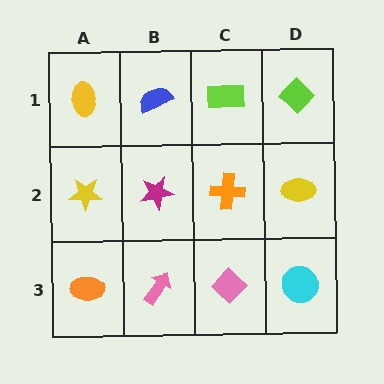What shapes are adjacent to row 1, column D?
A yellow ellipse (row 2, column D), a lime rectangle (row 1, column C).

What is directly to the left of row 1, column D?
A lime rectangle.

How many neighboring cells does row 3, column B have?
3.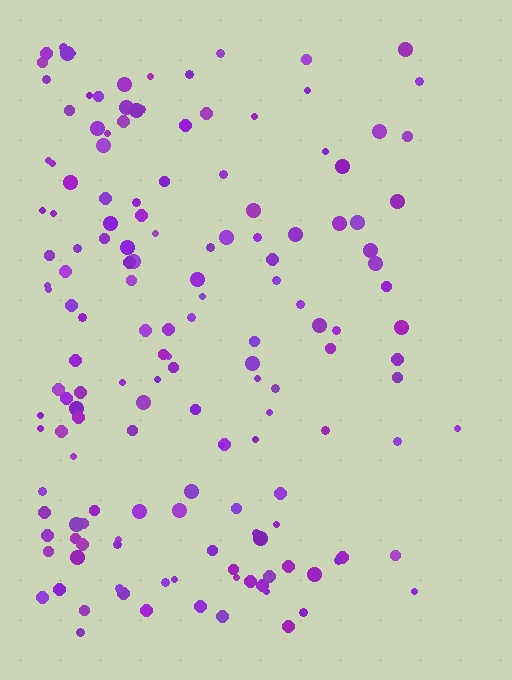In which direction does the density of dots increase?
From right to left, with the left side densest.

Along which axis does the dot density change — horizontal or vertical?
Horizontal.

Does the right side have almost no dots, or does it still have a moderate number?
Still a moderate number, just noticeably fewer than the left.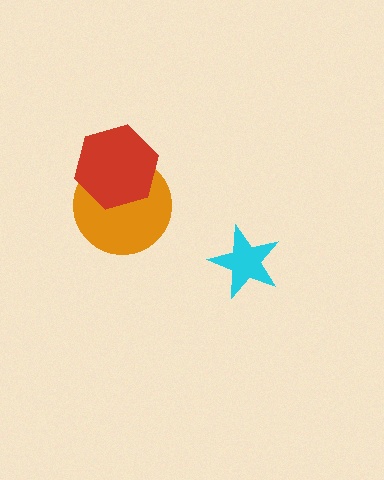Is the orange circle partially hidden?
Yes, it is partially covered by another shape.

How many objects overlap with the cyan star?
0 objects overlap with the cyan star.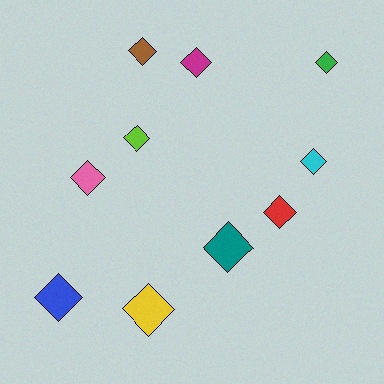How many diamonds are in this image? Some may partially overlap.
There are 10 diamonds.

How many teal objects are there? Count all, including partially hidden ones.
There is 1 teal object.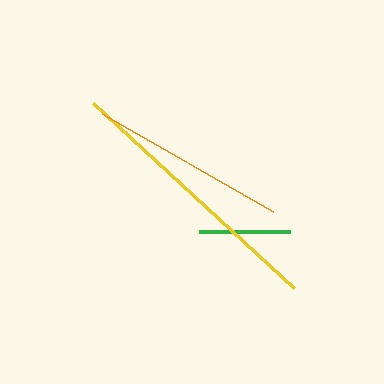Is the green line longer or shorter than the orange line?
The orange line is longer than the green line.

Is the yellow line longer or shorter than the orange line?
The yellow line is longer than the orange line.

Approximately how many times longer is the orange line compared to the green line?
The orange line is approximately 2.2 times the length of the green line.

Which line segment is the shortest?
The green line is the shortest at approximately 91 pixels.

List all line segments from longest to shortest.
From longest to shortest: yellow, orange, green.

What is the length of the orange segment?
The orange segment is approximately 197 pixels long.